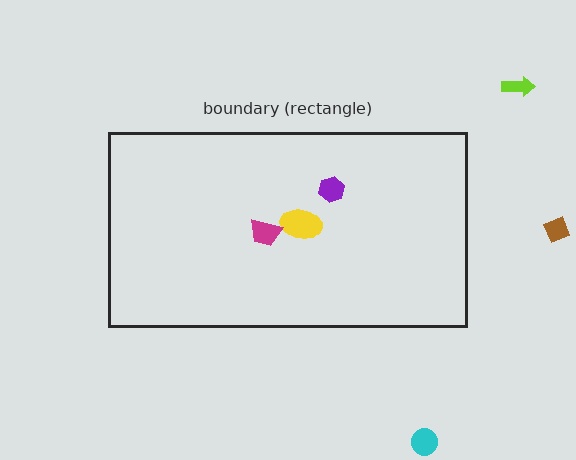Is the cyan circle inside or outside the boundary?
Outside.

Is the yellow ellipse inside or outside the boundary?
Inside.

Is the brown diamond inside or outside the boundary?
Outside.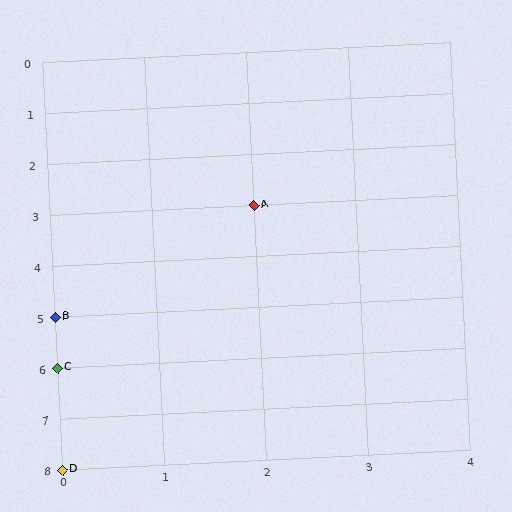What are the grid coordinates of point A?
Point A is at grid coordinates (2, 3).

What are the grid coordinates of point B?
Point B is at grid coordinates (0, 5).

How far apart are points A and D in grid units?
Points A and D are 2 columns and 5 rows apart (about 5.4 grid units diagonally).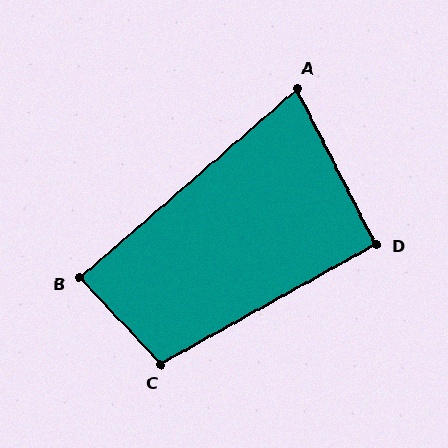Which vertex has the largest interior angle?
C, at approximately 104 degrees.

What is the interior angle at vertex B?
Approximately 88 degrees (approximately right).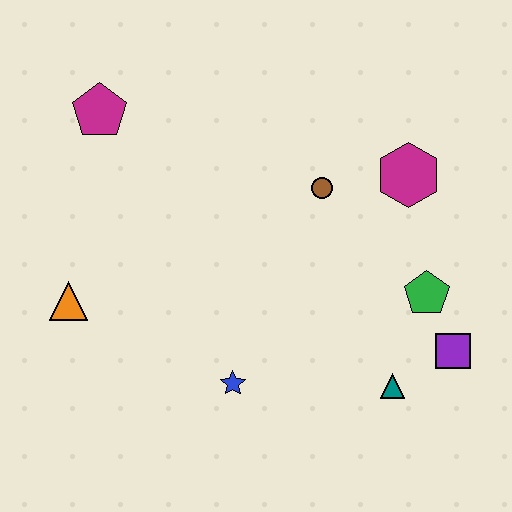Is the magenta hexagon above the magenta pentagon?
No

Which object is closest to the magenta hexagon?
The brown circle is closest to the magenta hexagon.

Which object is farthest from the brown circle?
The orange triangle is farthest from the brown circle.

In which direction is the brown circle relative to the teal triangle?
The brown circle is above the teal triangle.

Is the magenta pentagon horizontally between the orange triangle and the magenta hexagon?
Yes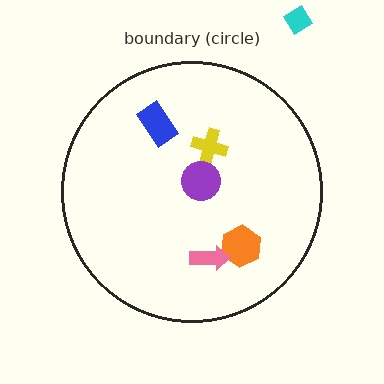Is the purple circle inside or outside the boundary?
Inside.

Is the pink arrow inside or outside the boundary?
Inside.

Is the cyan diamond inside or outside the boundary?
Outside.